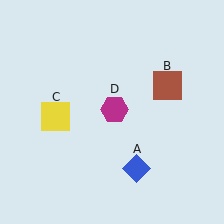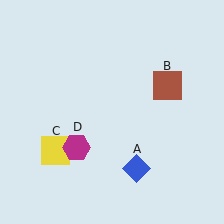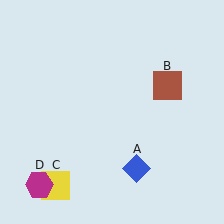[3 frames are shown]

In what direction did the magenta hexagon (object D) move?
The magenta hexagon (object D) moved down and to the left.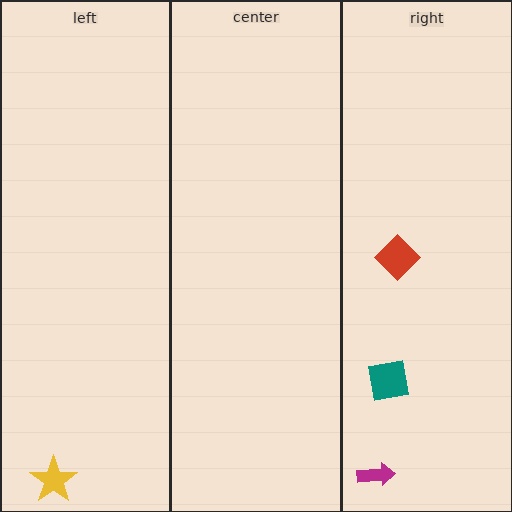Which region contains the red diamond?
The right region.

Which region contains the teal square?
The right region.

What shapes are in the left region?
The yellow star.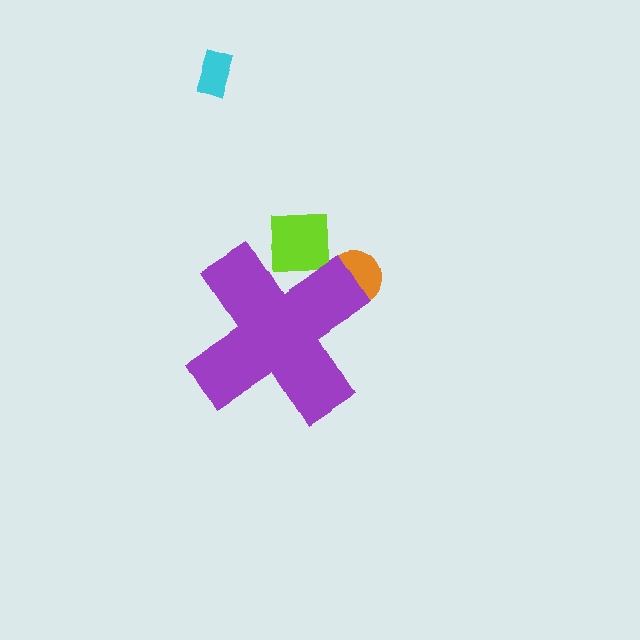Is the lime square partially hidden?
Yes, the lime square is partially hidden behind the purple cross.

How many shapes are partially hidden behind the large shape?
2 shapes are partially hidden.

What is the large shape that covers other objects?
A purple cross.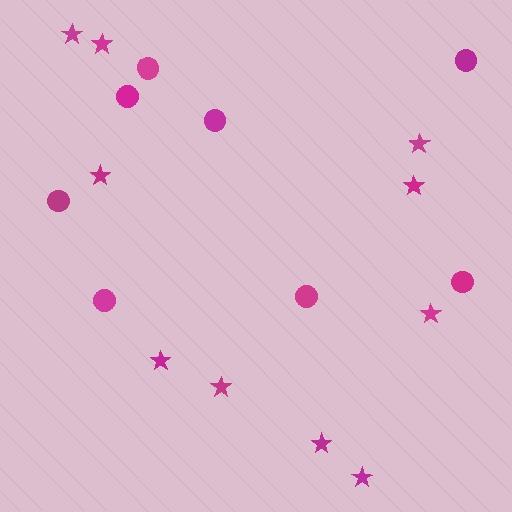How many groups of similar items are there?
There are 2 groups: one group of stars (10) and one group of circles (8).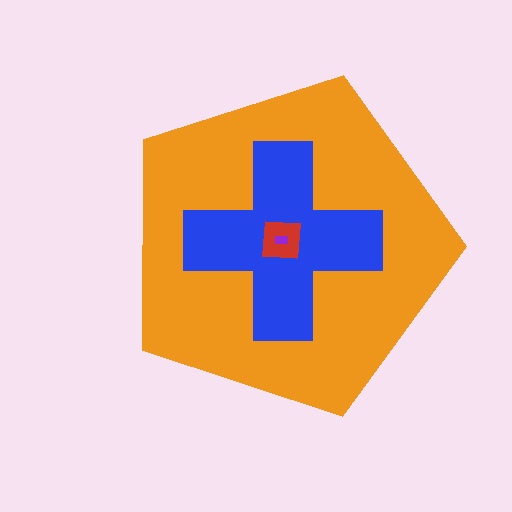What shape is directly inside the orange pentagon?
The blue cross.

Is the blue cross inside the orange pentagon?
Yes.